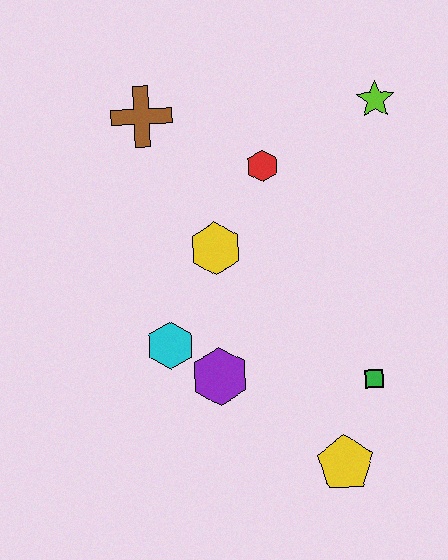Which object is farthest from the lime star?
The yellow pentagon is farthest from the lime star.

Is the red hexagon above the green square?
Yes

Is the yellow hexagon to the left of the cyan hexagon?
No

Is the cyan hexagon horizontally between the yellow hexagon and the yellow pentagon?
No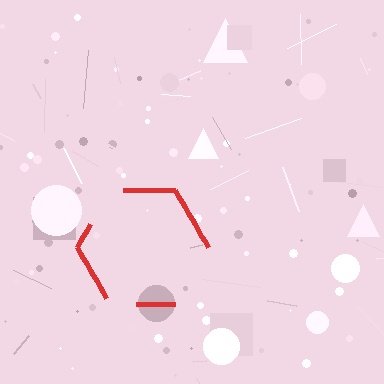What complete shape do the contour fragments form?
The contour fragments form a hexagon.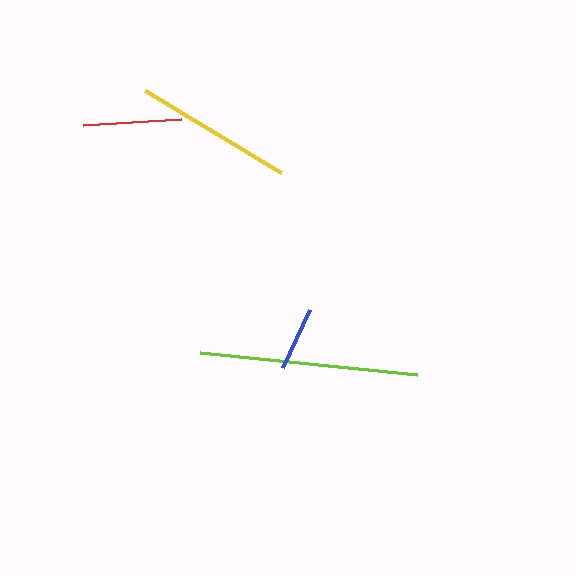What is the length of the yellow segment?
The yellow segment is approximately 159 pixels long.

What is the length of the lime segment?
The lime segment is approximately 219 pixels long.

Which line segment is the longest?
The lime line is the longest at approximately 219 pixels.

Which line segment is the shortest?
The blue line is the shortest at approximately 64 pixels.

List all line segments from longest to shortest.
From longest to shortest: lime, yellow, red, blue.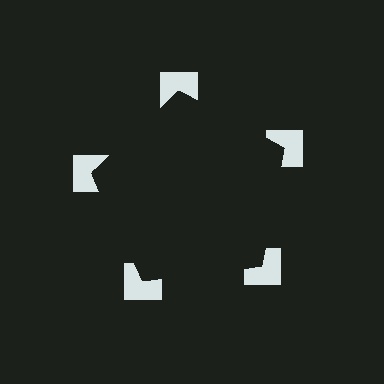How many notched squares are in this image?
There are 5 — one at each vertex of the illusory pentagon.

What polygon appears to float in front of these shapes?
An illusory pentagon — its edges are inferred from the aligned wedge cuts in the notched squares, not physically drawn.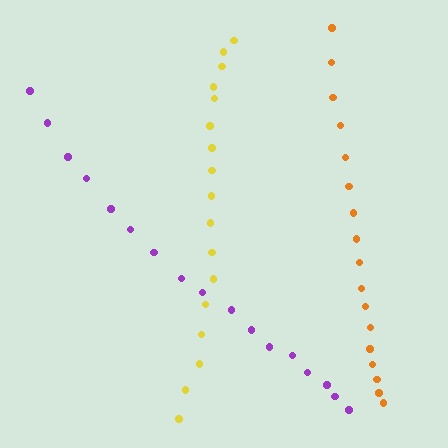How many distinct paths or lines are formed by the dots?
There are 3 distinct paths.